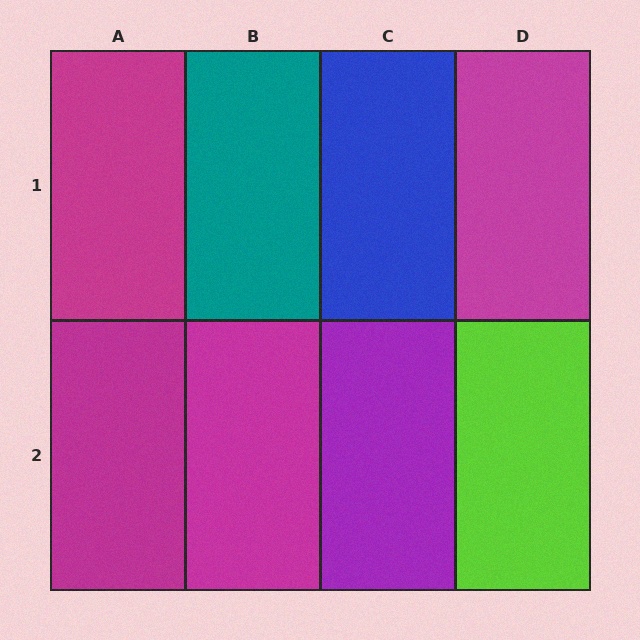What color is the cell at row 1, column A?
Magenta.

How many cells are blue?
1 cell is blue.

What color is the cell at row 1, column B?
Teal.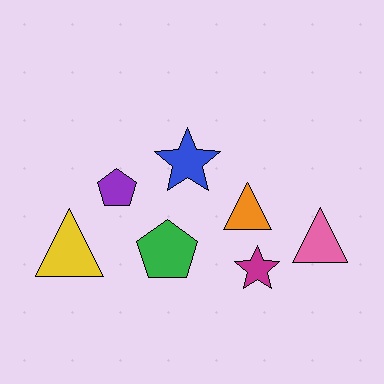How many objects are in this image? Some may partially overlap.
There are 7 objects.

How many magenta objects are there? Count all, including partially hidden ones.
There is 1 magenta object.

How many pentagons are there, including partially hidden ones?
There are 2 pentagons.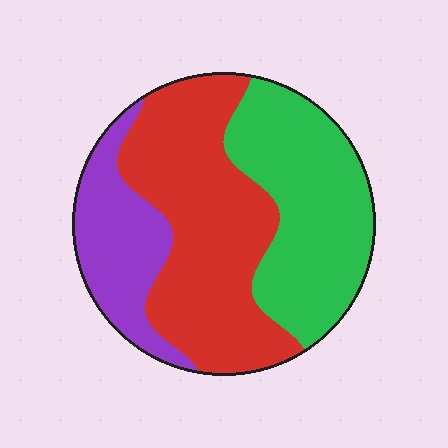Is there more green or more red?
Red.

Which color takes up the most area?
Red, at roughly 45%.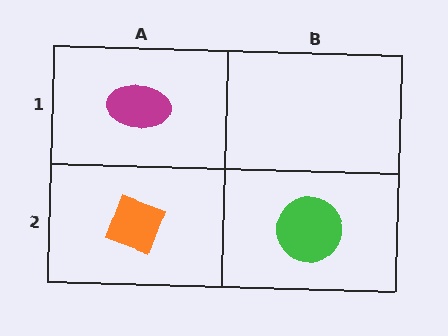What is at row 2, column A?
An orange diamond.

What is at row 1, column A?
A magenta ellipse.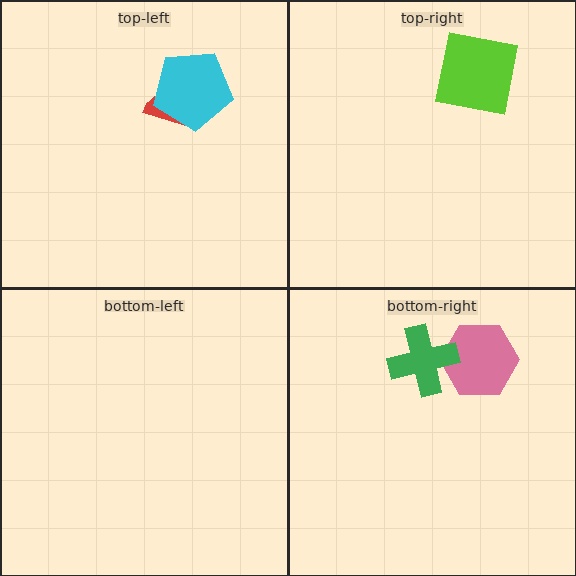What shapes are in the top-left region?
The red semicircle, the cyan pentagon.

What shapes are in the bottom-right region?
The pink hexagon, the green cross.